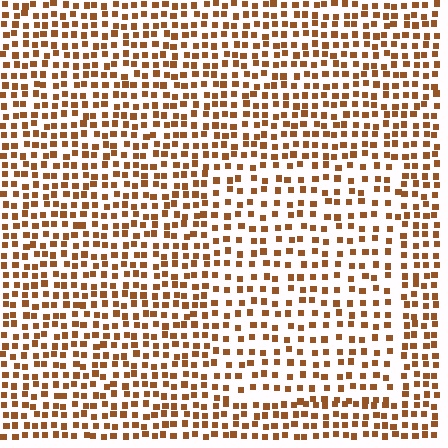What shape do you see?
I see a rectangle.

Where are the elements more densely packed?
The elements are more densely packed outside the rectangle boundary.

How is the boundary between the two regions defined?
The boundary is defined by a change in element density (approximately 1.5x ratio). All elements are the same color, size, and shape.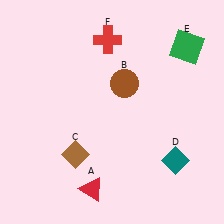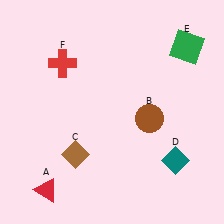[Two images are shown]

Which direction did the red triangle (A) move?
The red triangle (A) moved left.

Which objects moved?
The objects that moved are: the red triangle (A), the brown circle (B), the red cross (F).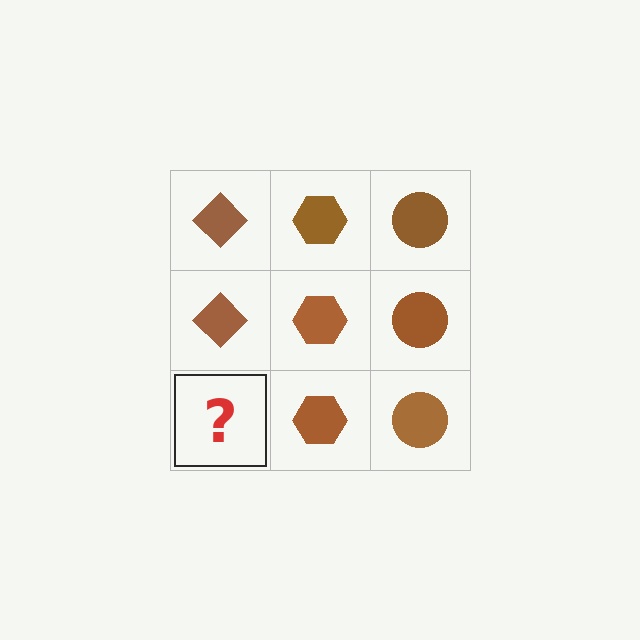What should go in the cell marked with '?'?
The missing cell should contain a brown diamond.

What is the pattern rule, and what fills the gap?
The rule is that each column has a consistent shape. The gap should be filled with a brown diamond.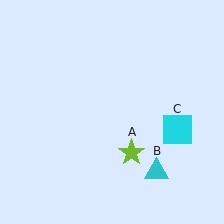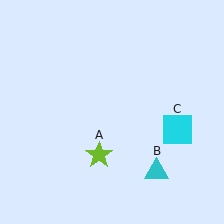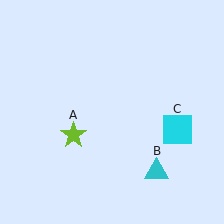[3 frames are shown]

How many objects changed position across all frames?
1 object changed position: lime star (object A).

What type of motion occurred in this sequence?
The lime star (object A) rotated clockwise around the center of the scene.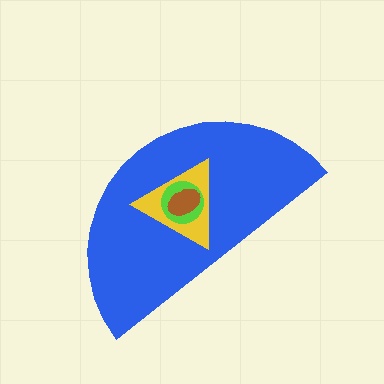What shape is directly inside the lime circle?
The brown ellipse.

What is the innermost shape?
The brown ellipse.